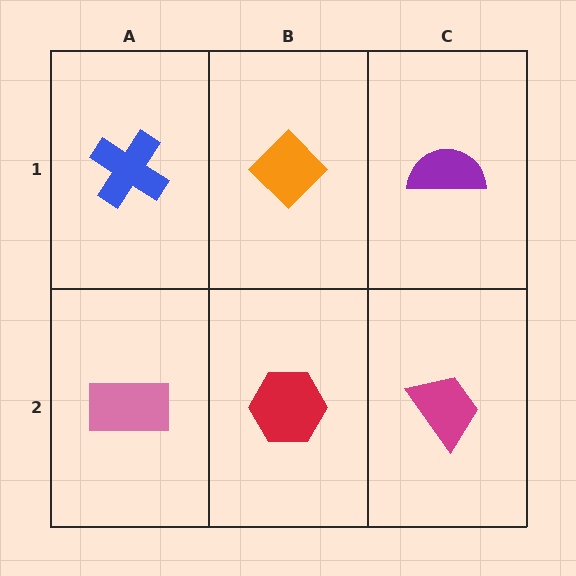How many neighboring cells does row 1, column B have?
3.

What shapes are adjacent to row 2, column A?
A blue cross (row 1, column A), a red hexagon (row 2, column B).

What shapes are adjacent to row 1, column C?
A magenta trapezoid (row 2, column C), an orange diamond (row 1, column B).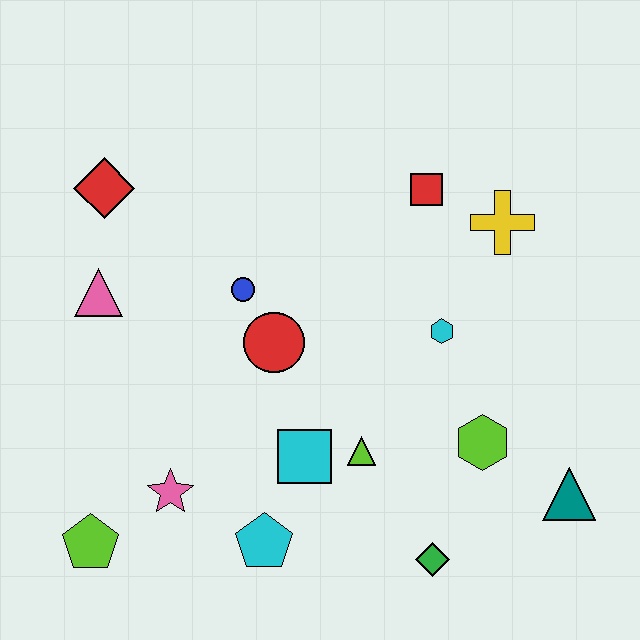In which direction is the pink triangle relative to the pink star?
The pink triangle is above the pink star.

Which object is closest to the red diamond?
The pink triangle is closest to the red diamond.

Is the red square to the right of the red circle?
Yes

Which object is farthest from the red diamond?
The teal triangle is farthest from the red diamond.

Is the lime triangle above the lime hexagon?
No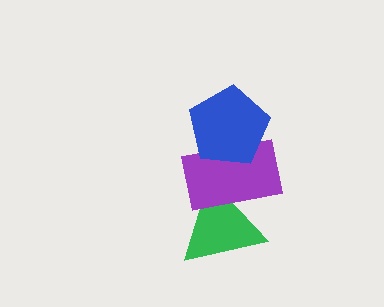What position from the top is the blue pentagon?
The blue pentagon is 1st from the top.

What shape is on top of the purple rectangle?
The blue pentagon is on top of the purple rectangle.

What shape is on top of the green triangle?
The purple rectangle is on top of the green triangle.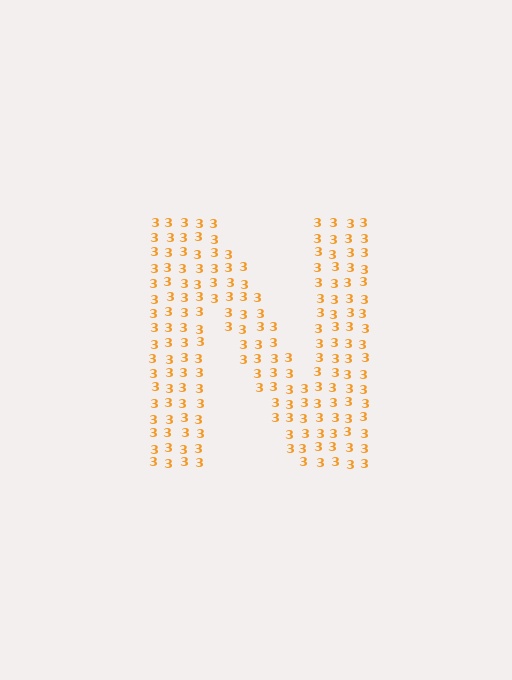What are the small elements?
The small elements are digit 3's.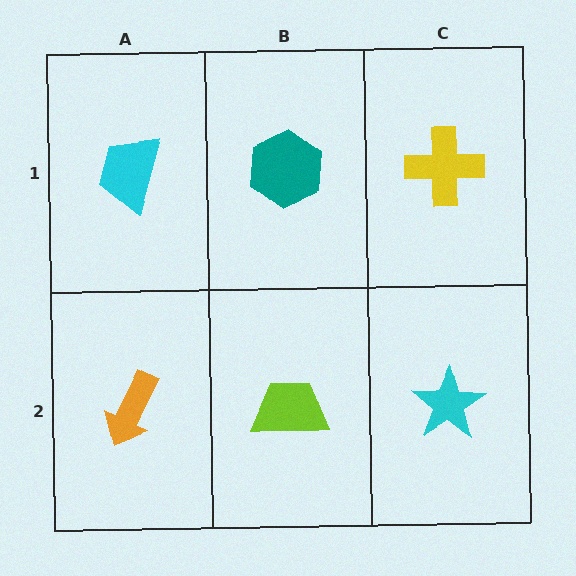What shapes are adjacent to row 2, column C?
A yellow cross (row 1, column C), a lime trapezoid (row 2, column B).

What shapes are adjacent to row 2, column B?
A teal hexagon (row 1, column B), an orange arrow (row 2, column A), a cyan star (row 2, column C).